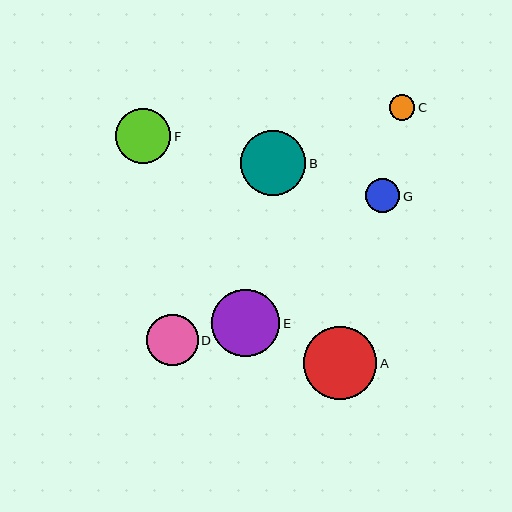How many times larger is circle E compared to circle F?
Circle E is approximately 1.2 times the size of circle F.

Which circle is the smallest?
Circle C is the smallest with a size of approximately 26 pixels.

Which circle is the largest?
Circle A is the largest with a size of approximately 73 pixels.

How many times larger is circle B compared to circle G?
Circle B is approximately 1.9 times the size of circle G.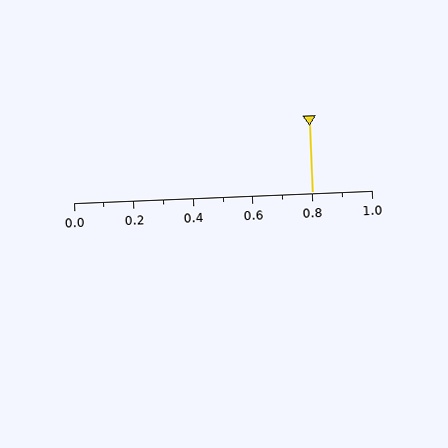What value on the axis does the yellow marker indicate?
The marker indicates approximately 0.8.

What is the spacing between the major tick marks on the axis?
The major ticks are spaced 0.2 apart.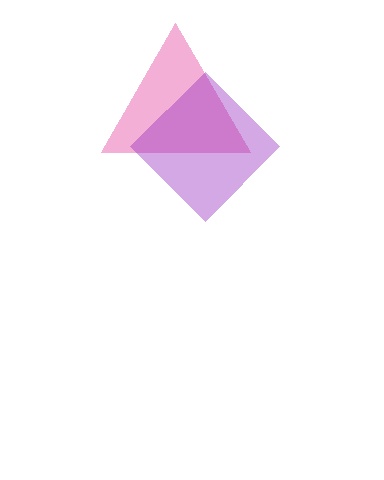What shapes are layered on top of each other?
The layered shapes are: a pink triangle, a purple diamond.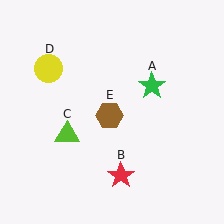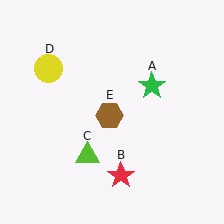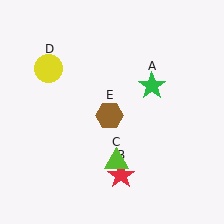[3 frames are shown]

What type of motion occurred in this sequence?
The lime triangle (object C) rotated counterclockwise around the center of the scene.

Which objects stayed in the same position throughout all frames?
Green star (object A) and red star (object B) and yellow circle (object D) and brown hexagon (object E) remained stationary.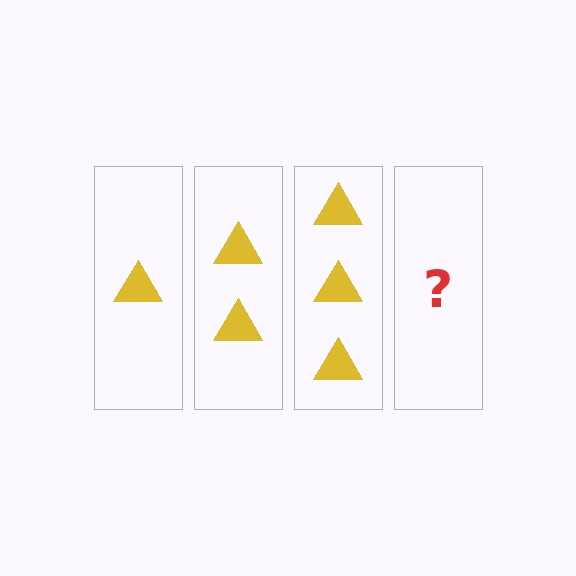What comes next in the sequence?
The next element should be 4 triangles.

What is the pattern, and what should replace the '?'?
The pattern is that each step adds one more triangle. The '?' should be 4 triangles.